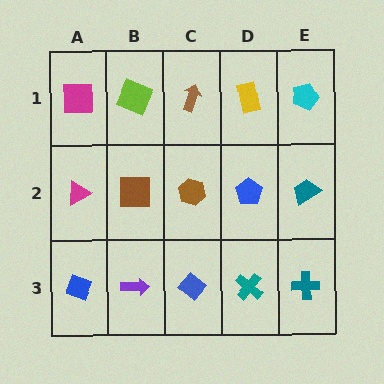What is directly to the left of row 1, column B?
A magenta square.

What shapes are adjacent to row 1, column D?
A blue pentagon (row 2, column D), a brown arrow (row 1, column C), a cyan pentagon (row 1, column E).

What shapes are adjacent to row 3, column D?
A blue pentagon (row 2, column D), a blue diamond (row 3, column C), a teal cross (row 3, column E).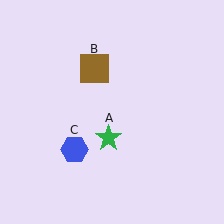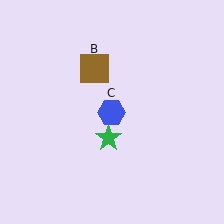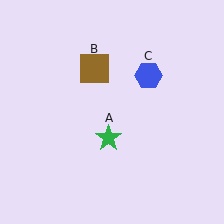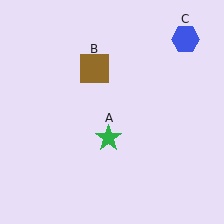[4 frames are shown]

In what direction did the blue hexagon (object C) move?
The blue hexagon (object C) moved up and to the right.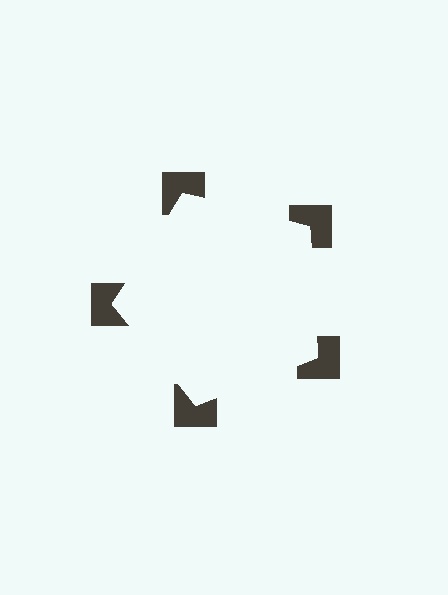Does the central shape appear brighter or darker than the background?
It typically appears slightly brighter than the background, even though no actual brightness change is drawn.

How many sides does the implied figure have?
5 sides.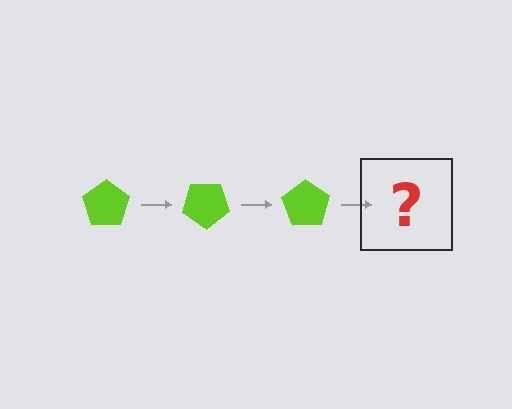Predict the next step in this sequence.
The next step is a lime pentagon rotated 105 degrees.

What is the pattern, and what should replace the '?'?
The pattern is that the pentagon rotates 35 degrees each step. The '?' should be a lime pentagon rotated 105 degrees.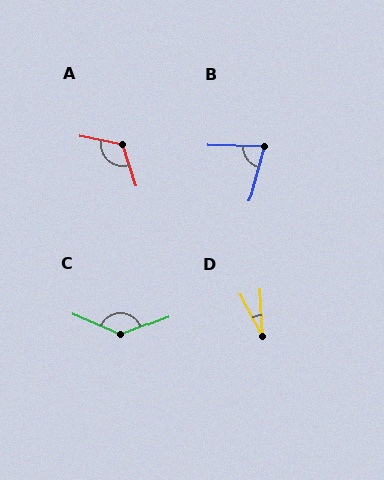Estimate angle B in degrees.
Approximately 75 degrees.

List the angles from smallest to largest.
D (25°), B (75°), A (120°), C (136°).